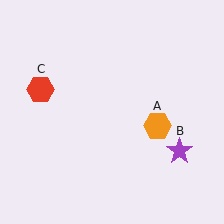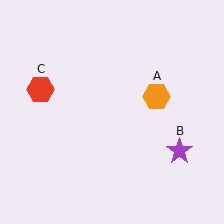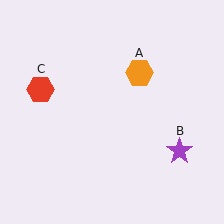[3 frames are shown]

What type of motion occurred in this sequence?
The orange hexagon (object A) rotated counterclockwise around the center of the scene.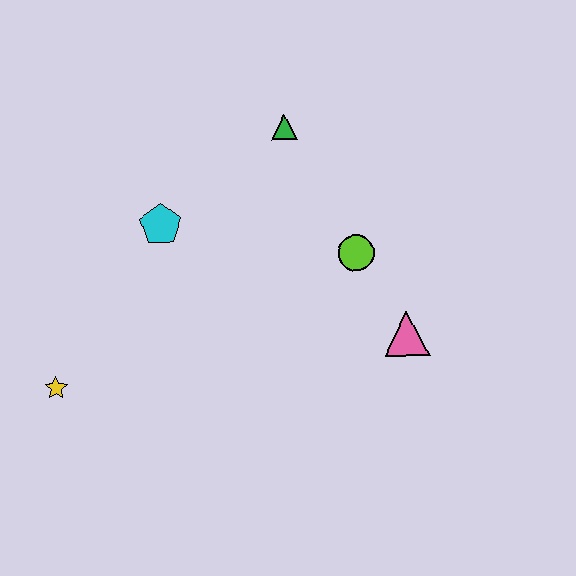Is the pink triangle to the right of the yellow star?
Yes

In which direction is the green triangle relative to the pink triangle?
The green triangle is above the pink triangle.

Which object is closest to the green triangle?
The lime circle is closest to the green triangle.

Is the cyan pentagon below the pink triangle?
No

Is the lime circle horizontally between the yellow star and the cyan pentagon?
No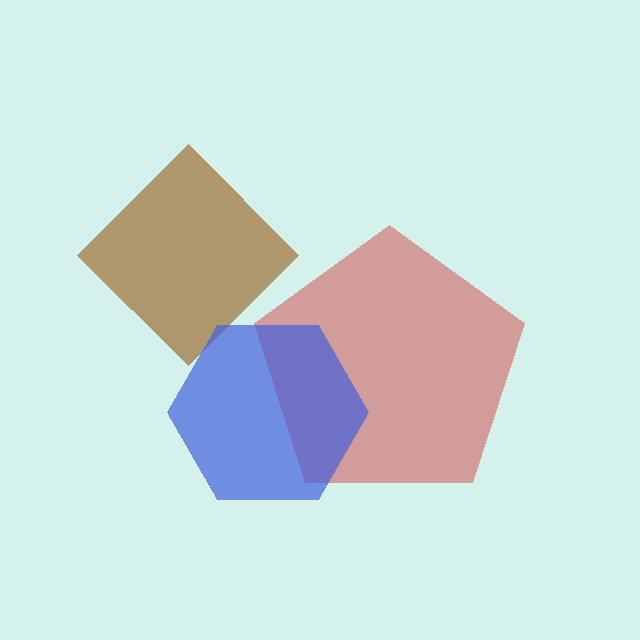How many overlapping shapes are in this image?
There are 3 overlapping shapes in the image.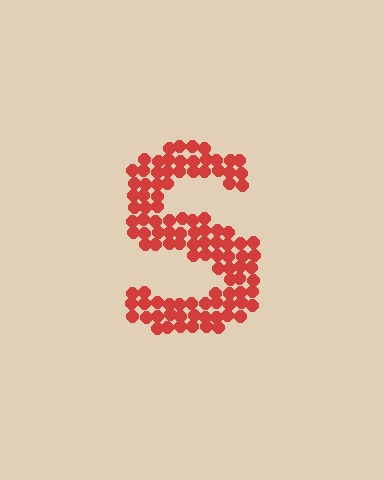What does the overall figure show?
The overall figure shows the letter S.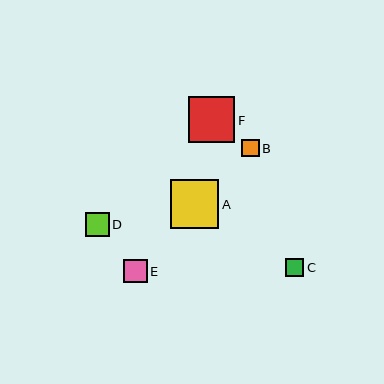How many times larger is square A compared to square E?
Square A is approximately 2.1 times the size of square E.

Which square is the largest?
Square A is the largest with a size of approximately 48 pixels.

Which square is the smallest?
Square B is the smallest with a size of approximately 17 pixels.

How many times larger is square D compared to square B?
Square D is approximately 1.4 times the size of square B.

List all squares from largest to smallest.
From largest to smallest: A, F, D, E, C, B.